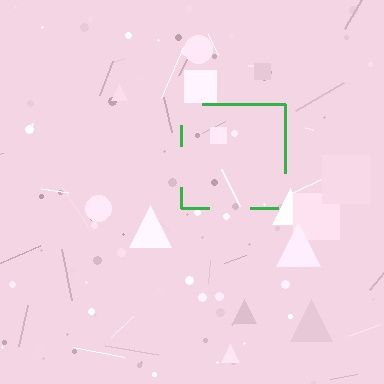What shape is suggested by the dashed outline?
The dashed outline suggests a square.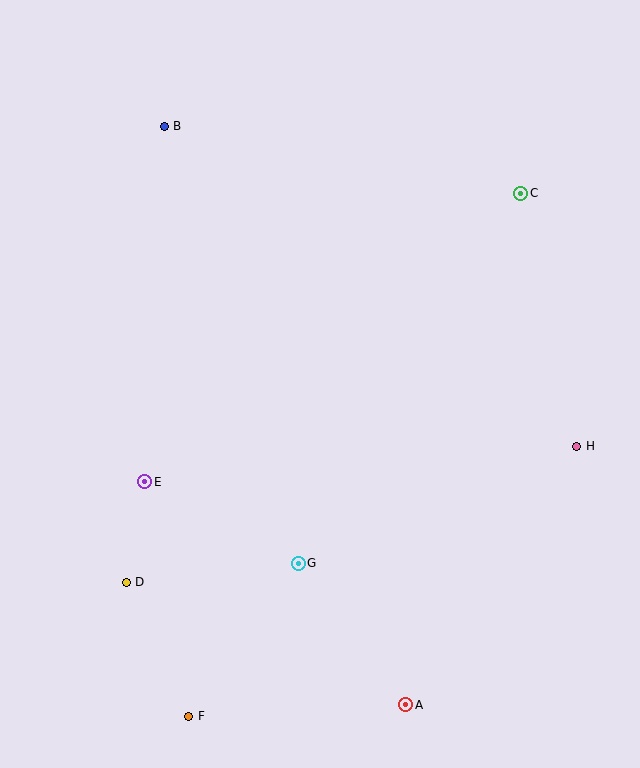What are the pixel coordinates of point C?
Point C is at (521, 193).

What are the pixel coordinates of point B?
Point B is at (164, 126).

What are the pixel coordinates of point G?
Point G is at (298, 563).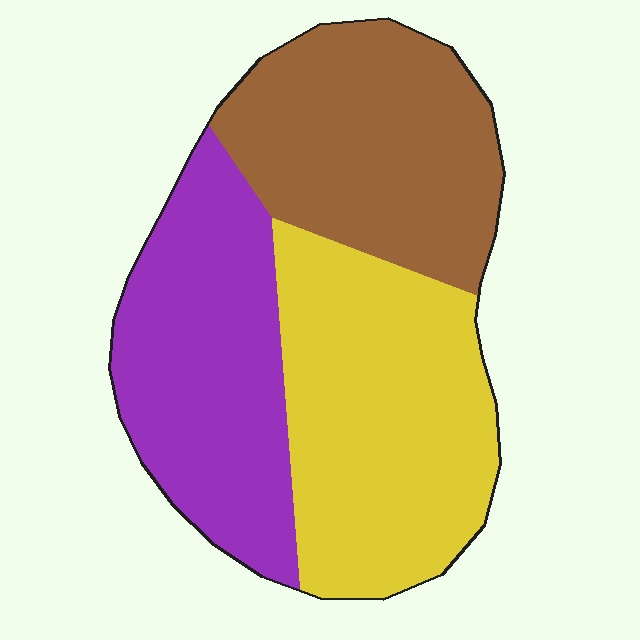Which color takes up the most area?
Yellow, at roughly 35%.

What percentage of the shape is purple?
Purple takes up about one third (1/3) of the shape.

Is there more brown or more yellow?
Yellow.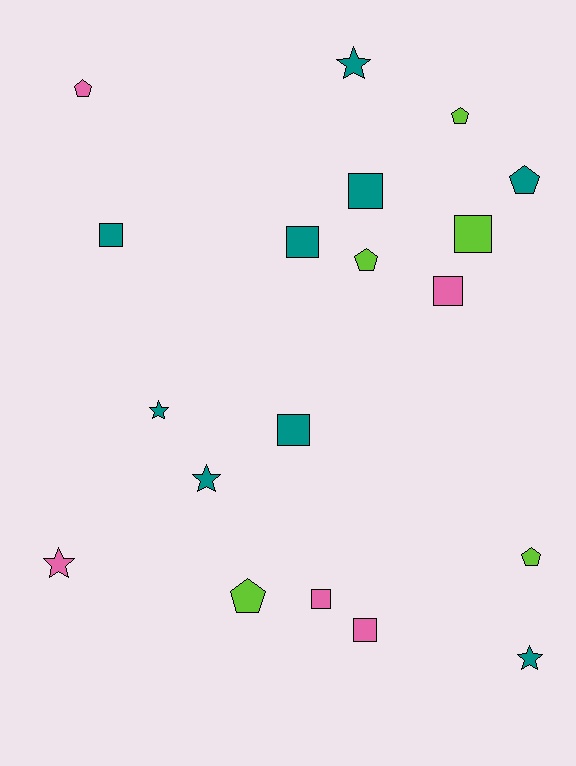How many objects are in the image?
There are 19 objects.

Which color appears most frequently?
Teal, with 9 objects.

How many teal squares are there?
There are 4 teal squares.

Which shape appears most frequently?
Square, with 8 objects.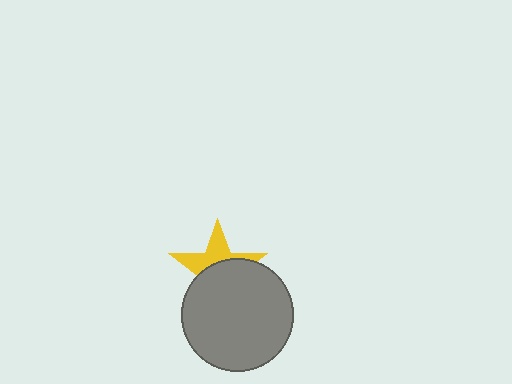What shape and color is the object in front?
The object in front is a gray circle.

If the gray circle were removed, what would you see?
You would see the complete yellow star.